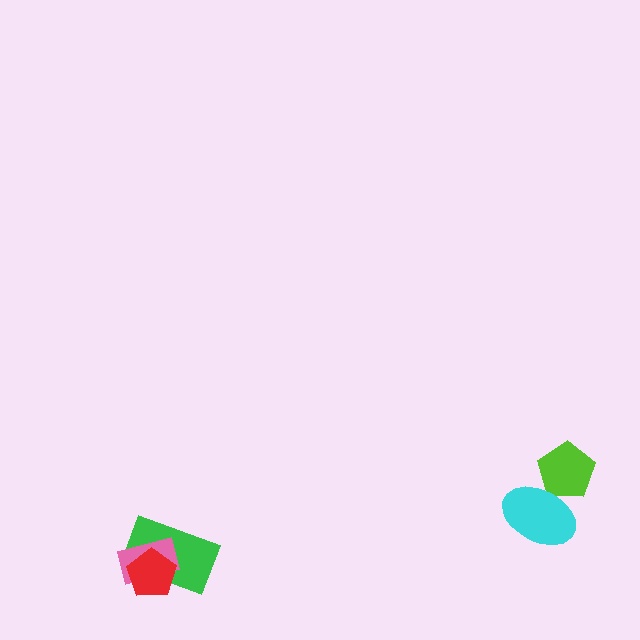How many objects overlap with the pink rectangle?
2 objects overlap with the pink rectangle.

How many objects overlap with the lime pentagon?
1 object overlaps with the lime pentagon.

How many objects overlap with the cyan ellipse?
1 object overlaps with the cyan ellipse.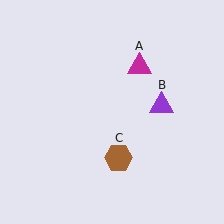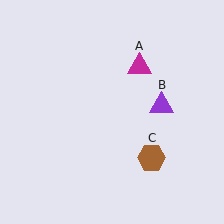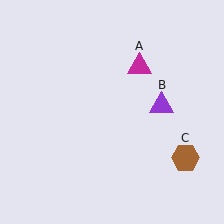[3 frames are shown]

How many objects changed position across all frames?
1 object changed position: brown hexagon (object C).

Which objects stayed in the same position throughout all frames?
Magenta triangle (object A) and purple triangle (object B) remained stationary.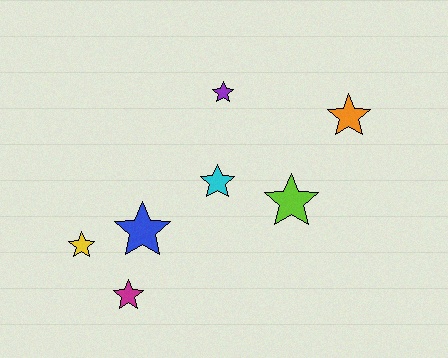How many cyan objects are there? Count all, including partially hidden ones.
There is 1 cyan object.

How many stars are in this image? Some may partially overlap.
There are 7 stars.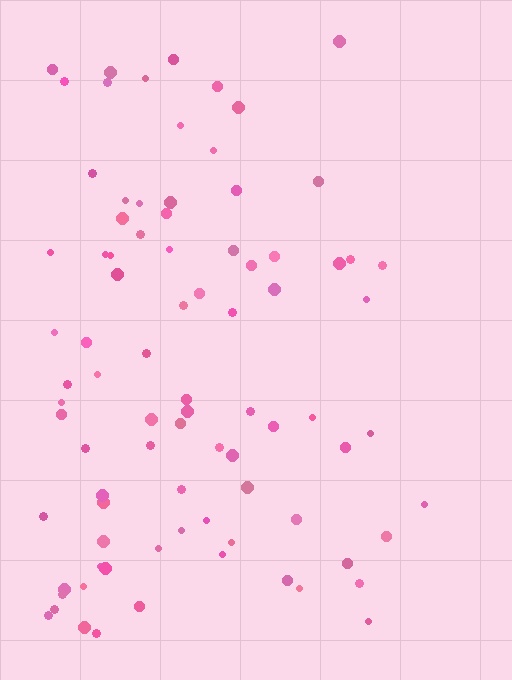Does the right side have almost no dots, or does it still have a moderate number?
Still a moderate number, just noticeably fewer than the left.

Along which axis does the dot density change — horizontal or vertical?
Horizontal.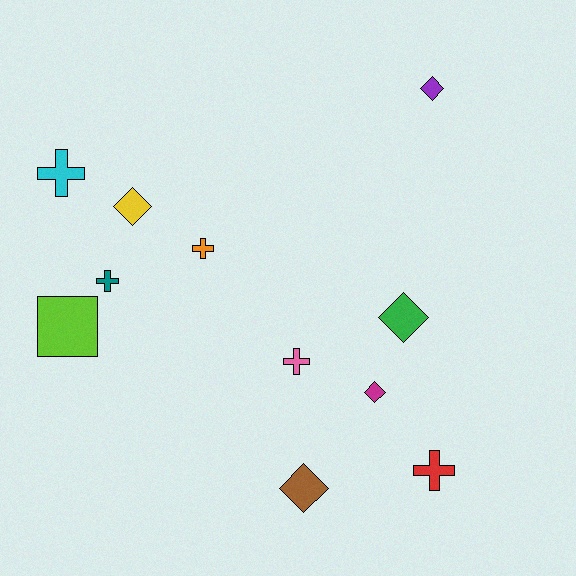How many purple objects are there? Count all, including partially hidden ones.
There is 1 purple object.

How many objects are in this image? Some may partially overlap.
There are 11 objects.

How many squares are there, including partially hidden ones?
There is 1 square.